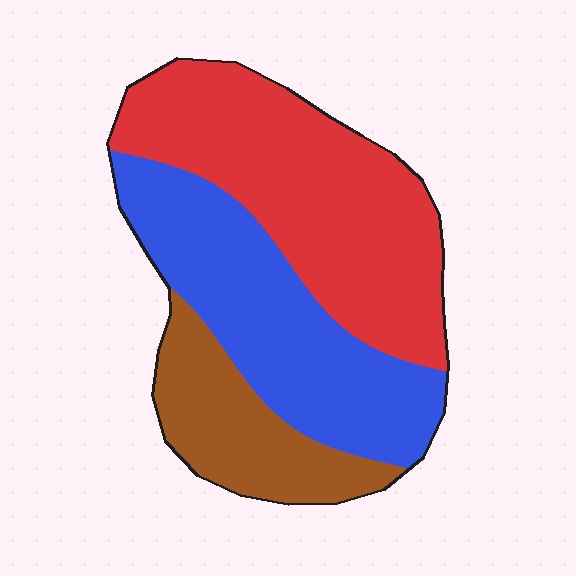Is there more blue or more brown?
Blue.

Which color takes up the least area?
Brown, at roughly 20%.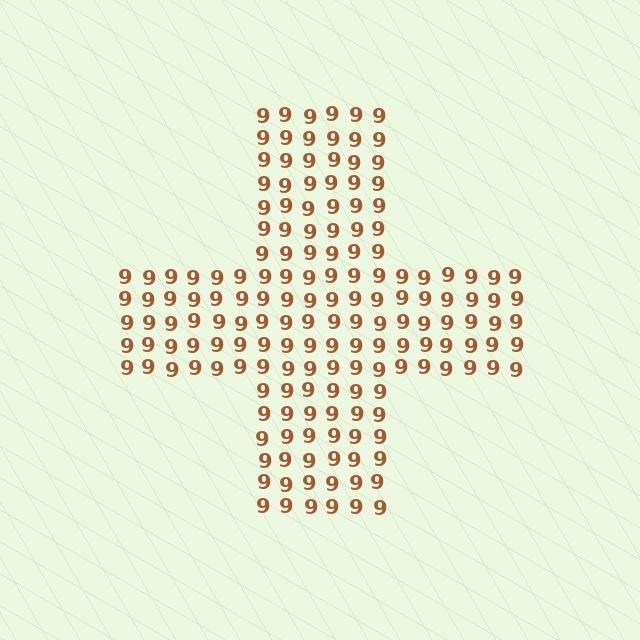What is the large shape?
The large shape is a cross.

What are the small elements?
The small elements are digit 9's.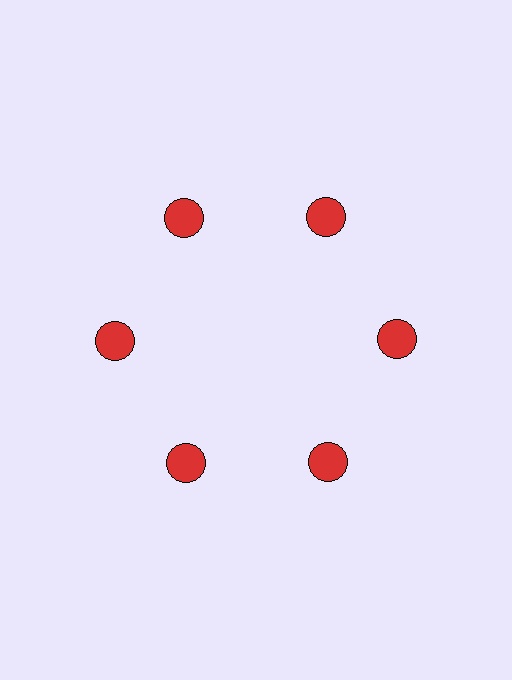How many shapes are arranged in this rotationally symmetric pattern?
There are 6 shapes, arranged in 6 groups of 1.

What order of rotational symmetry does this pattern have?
This pattern has 6-fold rotational symmetry.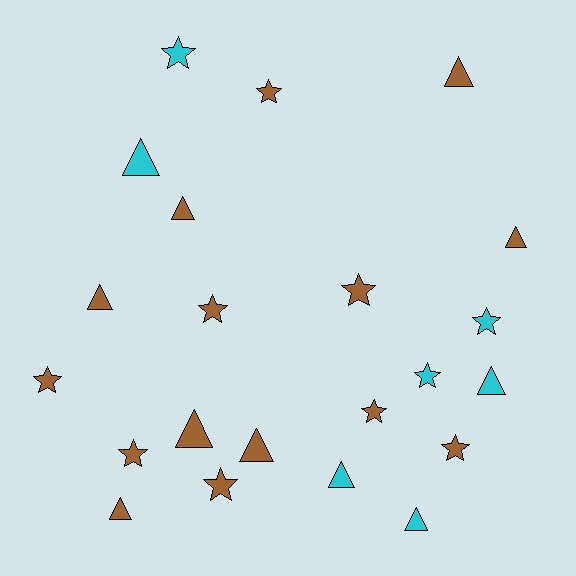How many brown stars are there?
There are 8 brown stars.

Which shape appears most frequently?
Star, with 11 objects.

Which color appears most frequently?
Brown, with 15 objects.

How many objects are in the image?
There are 22 objects.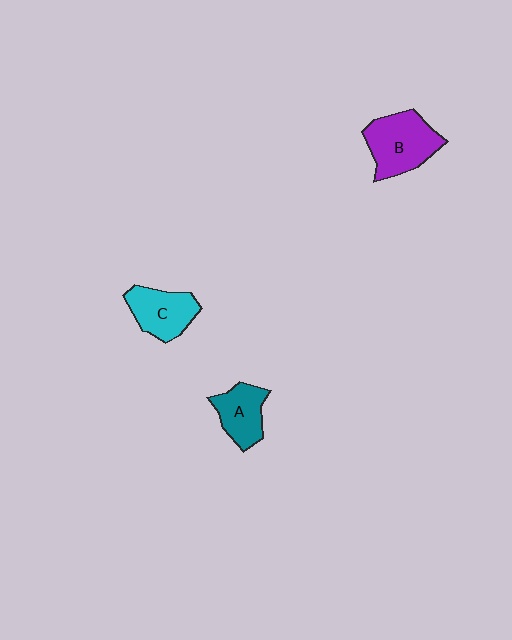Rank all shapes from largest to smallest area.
From largest to smallest: B (purple), C (cyan), A (teal).